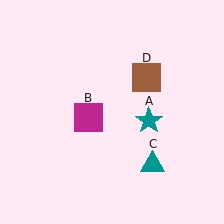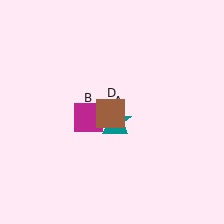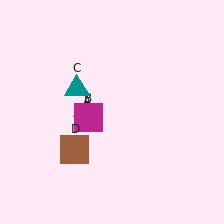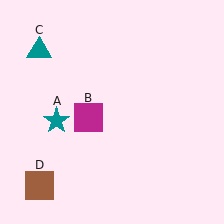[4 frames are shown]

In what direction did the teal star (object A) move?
The teal star (object A) moved left.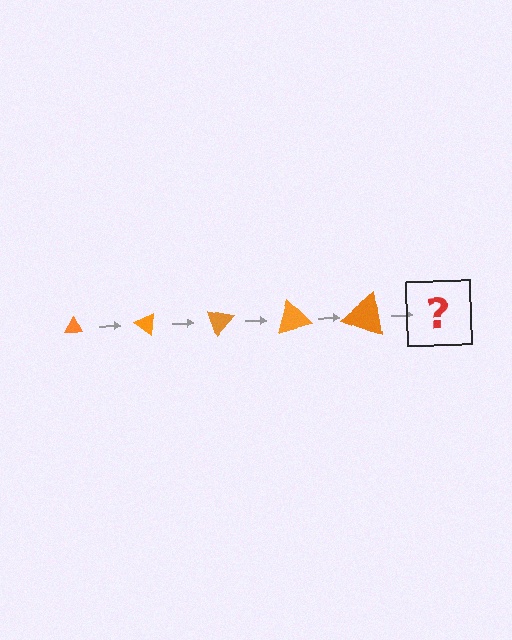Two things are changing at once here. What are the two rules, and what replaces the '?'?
The two rules are that the triangle grows larger each step and it rotates 35 degrees each step. The '?' should be a triangle, larger than the previous one and rotated 175 degrees from the start.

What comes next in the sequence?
The next element should be a triangle, larger than the previous one and rotated 175 degrees from the start.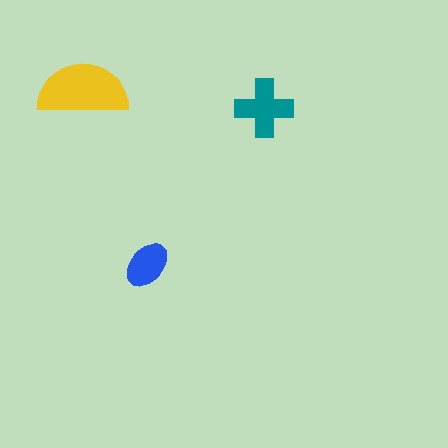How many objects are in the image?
There are 3 objects in the image.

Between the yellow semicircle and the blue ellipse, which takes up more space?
The yellow semicircle.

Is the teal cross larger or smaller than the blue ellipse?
Larger.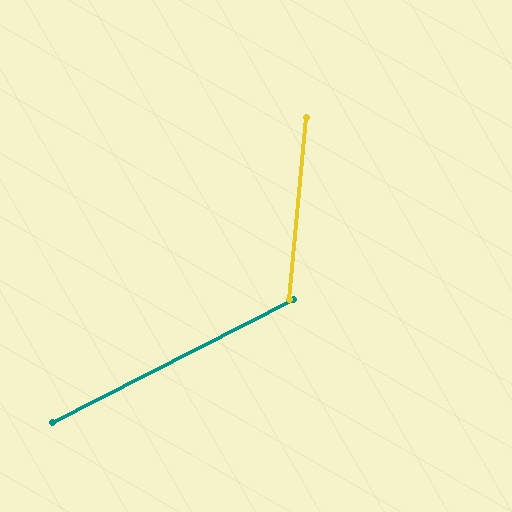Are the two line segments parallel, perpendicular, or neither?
Neither parallel nor perpendicular — they differ by about 58°.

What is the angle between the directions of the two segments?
Approximately 58 degrees.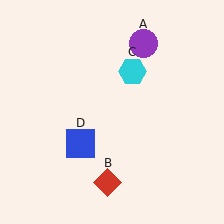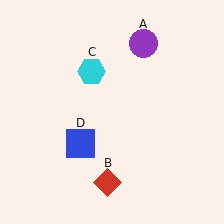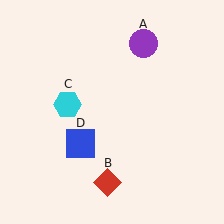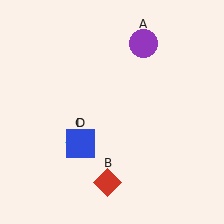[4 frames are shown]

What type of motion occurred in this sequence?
The cyan hexagon (object C) rotated counterclockwise around the center of the scene.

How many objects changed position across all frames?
1 object changed position: cyan hexagon (object C).